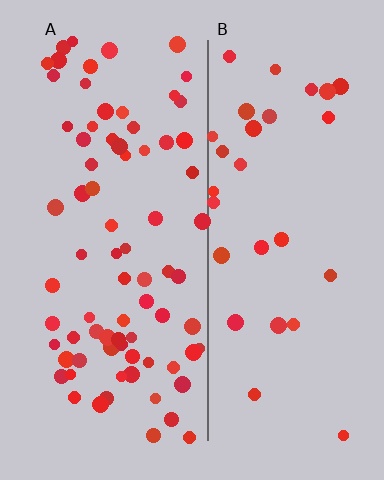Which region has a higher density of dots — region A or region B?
A (the left).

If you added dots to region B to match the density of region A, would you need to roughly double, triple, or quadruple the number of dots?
Approximately triple.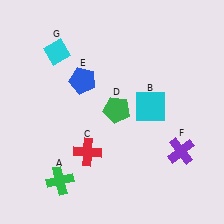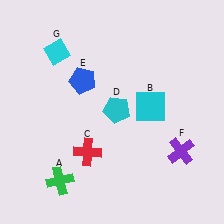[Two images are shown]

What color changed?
The pentagon (D) changed from green in Image 1 to cyan in Image 2.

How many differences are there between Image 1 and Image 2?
There is 1 difference between the two images.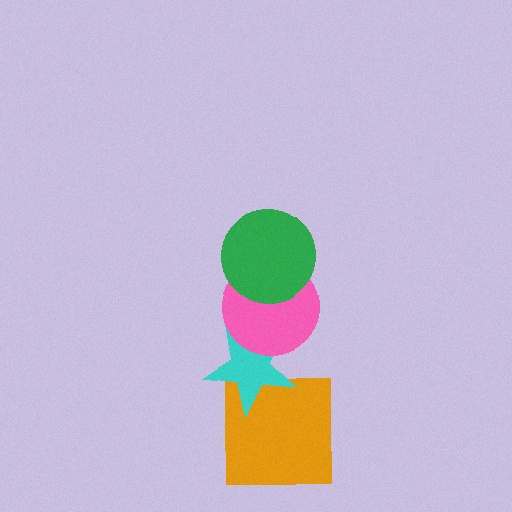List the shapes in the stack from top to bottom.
From top to bottom: the green circle, the pink circle, the cyan star, the orange square.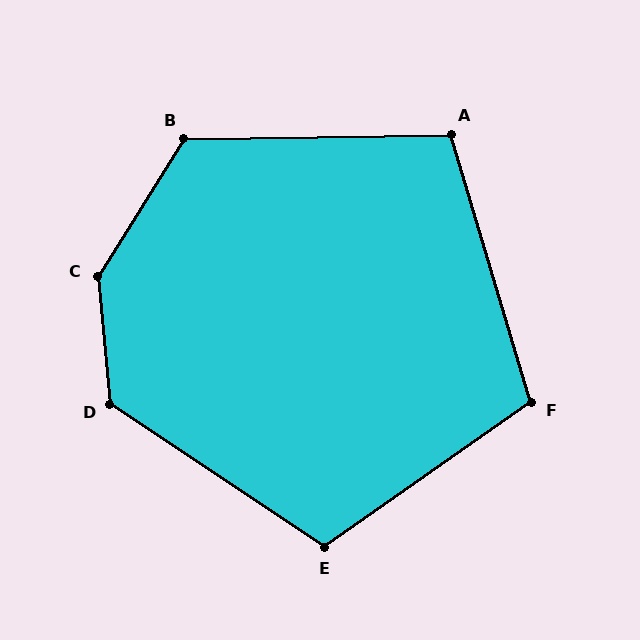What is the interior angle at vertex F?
Approximately 108 degrees (obtuse).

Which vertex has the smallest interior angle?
A, at approximately 106 degrees.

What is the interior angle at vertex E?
Approximately 112 degrees (obtuse).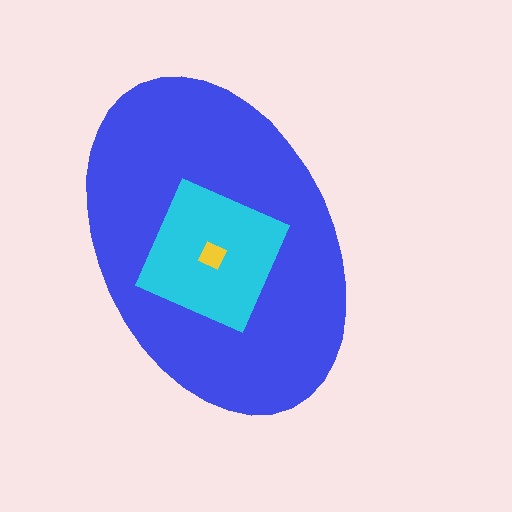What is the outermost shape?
The blue ellipse.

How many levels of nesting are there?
3.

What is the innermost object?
The yellow diamond.